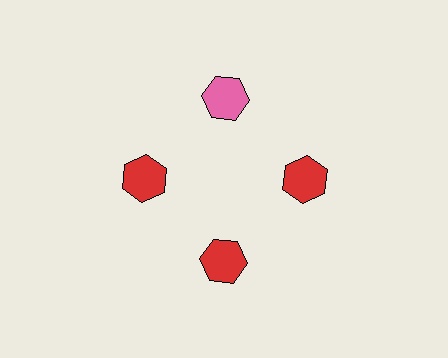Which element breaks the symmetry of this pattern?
The pink hexagon at roughly the 12 o'clock position breaks the symmetry. All other shapes are red hexagons.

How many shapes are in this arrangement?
There are 4 shapes arranged in a ring pattern.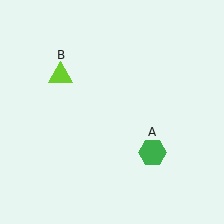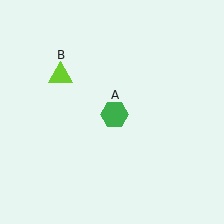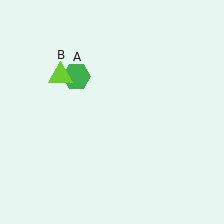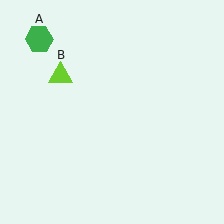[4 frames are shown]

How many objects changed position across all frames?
1 object changed position: green hexagon (object A).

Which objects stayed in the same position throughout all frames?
Lime triangle (object B) remained stationary.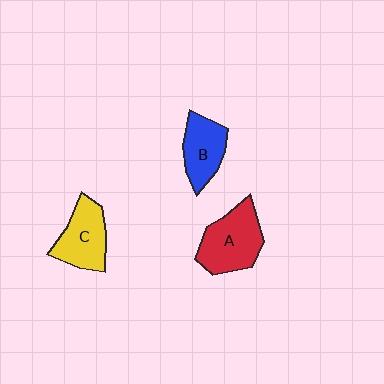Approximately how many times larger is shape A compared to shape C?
Approximately 1.2 times.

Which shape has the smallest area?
Shape B (blue).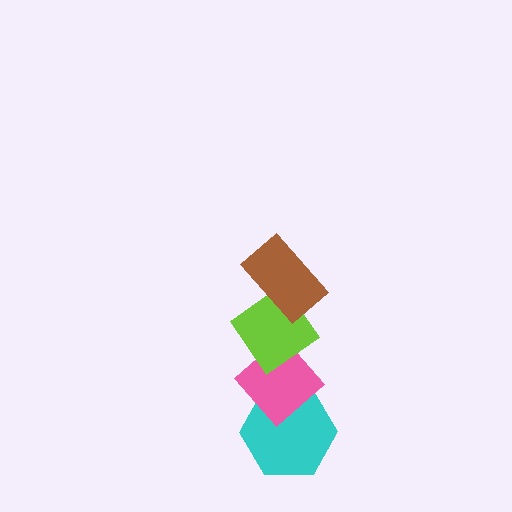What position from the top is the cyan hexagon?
The cyan hexagon is 4th from the top.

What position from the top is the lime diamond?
The lime diamond is 2nd from the top.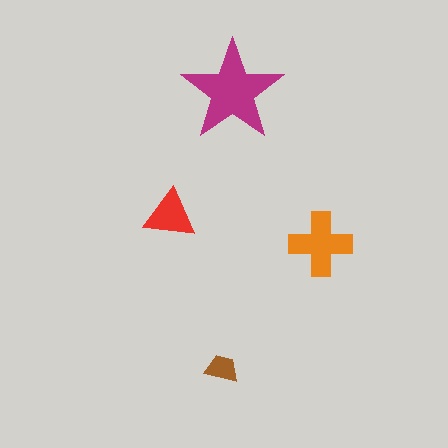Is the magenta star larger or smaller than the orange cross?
Larger.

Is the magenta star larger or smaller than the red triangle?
Larger.